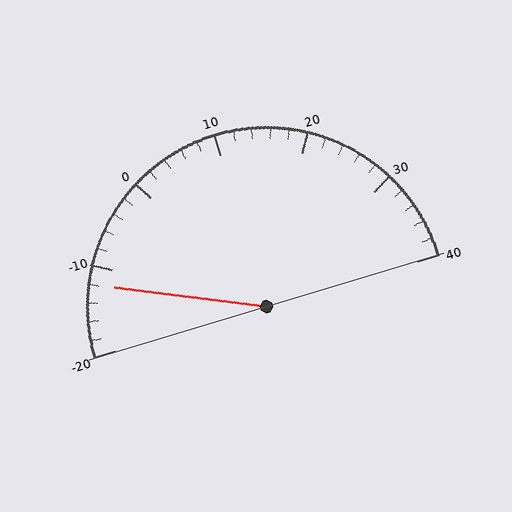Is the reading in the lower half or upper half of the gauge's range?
The reading is in the lower half of the range (-20 to 40).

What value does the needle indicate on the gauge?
The needle indicates approximately -12.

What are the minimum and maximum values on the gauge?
The gauge ranges from -20 to 40.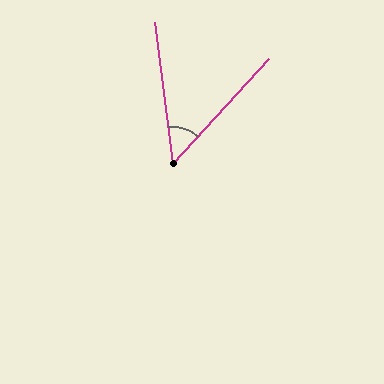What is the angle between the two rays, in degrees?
Approximately 49 degrees.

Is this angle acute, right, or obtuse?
It is acute.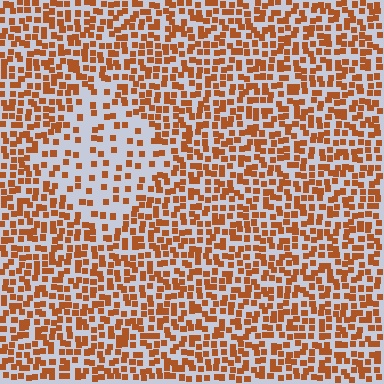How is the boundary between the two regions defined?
The boundary is defined by a change in element density (approximately 2.3x ratio). All elements are the same color, size, and shape.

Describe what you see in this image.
The image contains small brown elements arranged at two different densities. A diamond-shaped region is visible where the elements are less densely packed than the surrounding area.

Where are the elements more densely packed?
The elements are more densely packed outside the diamond boundary.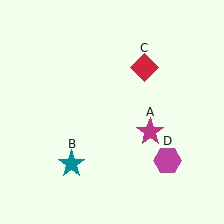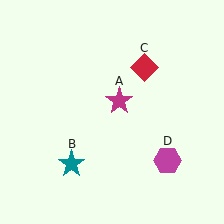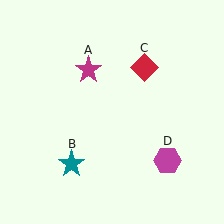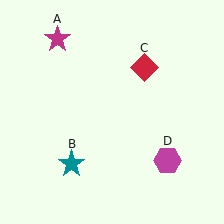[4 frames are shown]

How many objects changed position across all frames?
1 object changed position: magenta star (object A).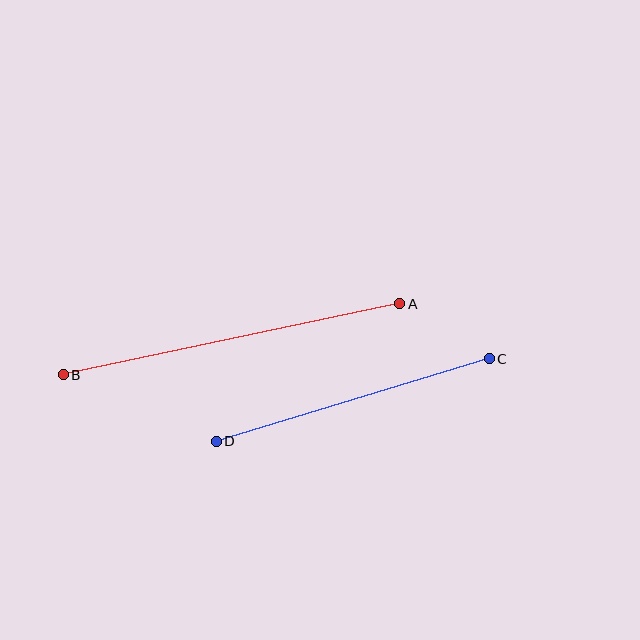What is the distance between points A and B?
The distance is approximately 344 pixels.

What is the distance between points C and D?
The distance is approximately 285 pixels.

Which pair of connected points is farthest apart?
Points A and B are farthest apart.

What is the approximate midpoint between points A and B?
The midpoint is at approximately (232, 339) pixels.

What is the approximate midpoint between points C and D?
The midpoint is at approximately (353, 400) pixels.